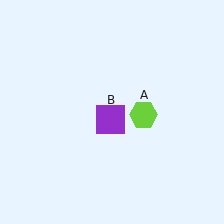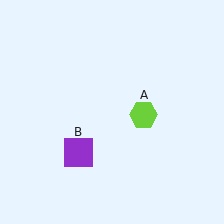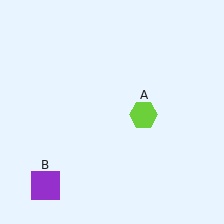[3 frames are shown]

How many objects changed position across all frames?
1 object changed position: purple square (object B).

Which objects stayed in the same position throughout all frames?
Lime hexagon (object A) remained stationary.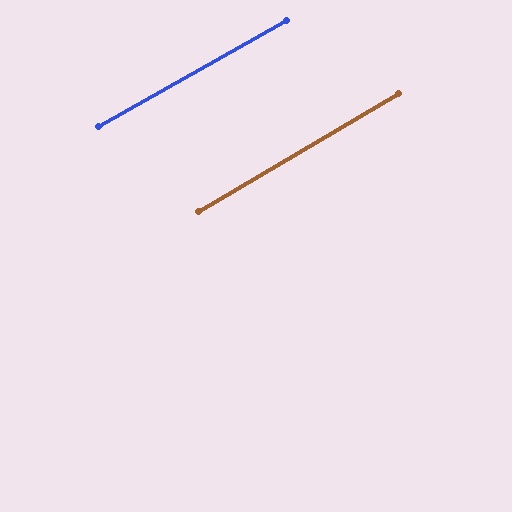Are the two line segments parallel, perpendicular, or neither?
Parallel — their directions differ by only 1.4°.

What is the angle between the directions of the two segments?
Approximately 1 degree.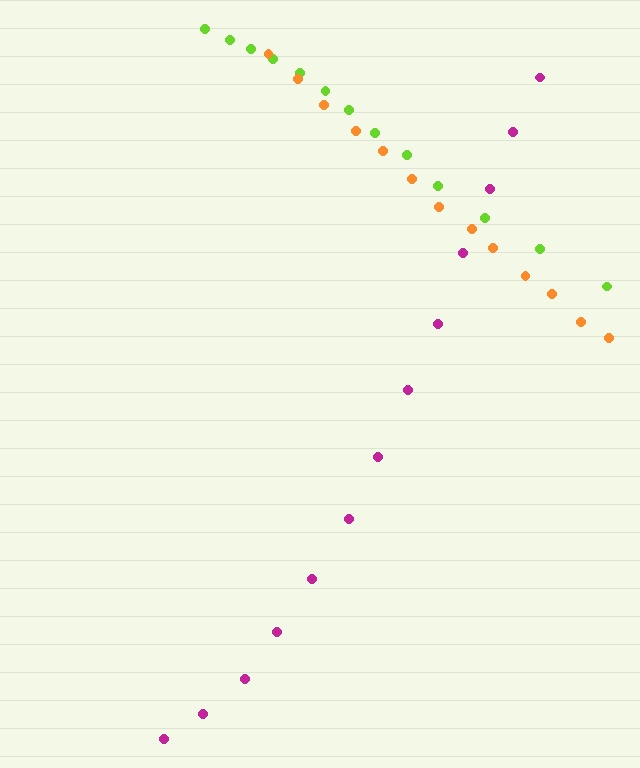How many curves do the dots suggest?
There are 3 distinct paths.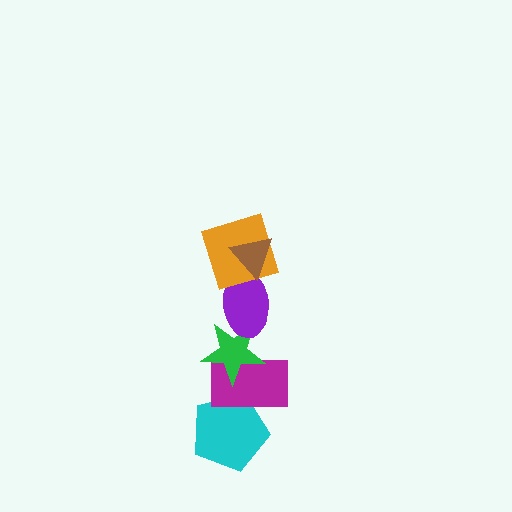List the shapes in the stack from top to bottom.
From top to bottom: the brown triangle, the orange square, the purple ellipse, the green star, the magenta rectangle, the cyan pentagon.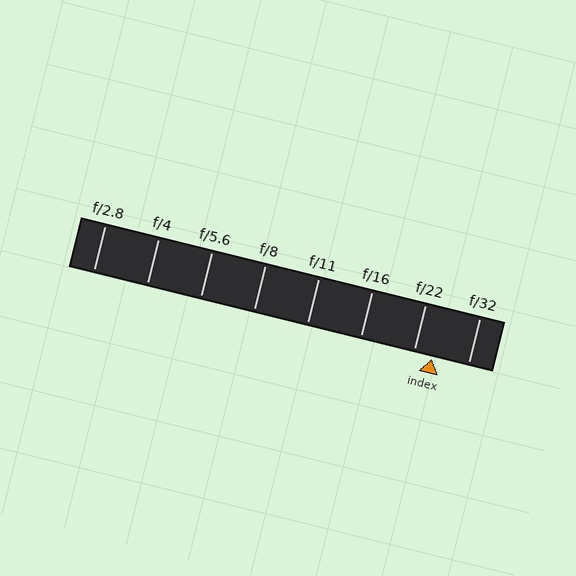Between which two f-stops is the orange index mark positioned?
The index mark is between f/22 and f/32.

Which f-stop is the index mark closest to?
The index mark is closest to f/22.